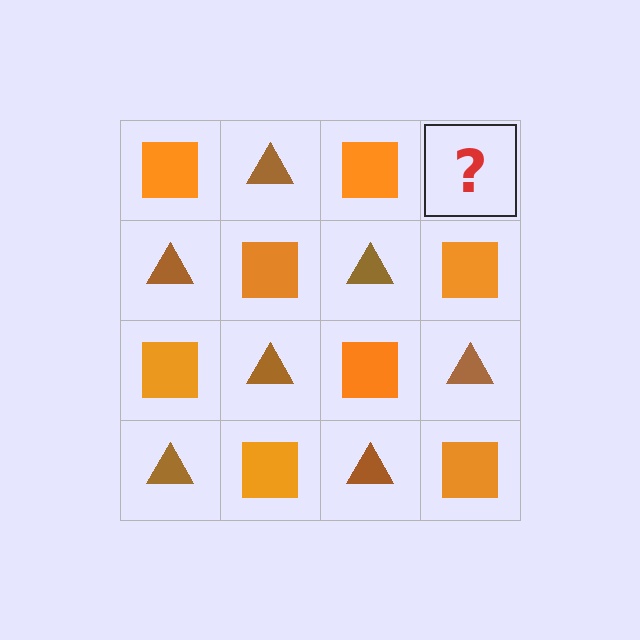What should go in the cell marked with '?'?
The missing cell should contain a brown triangle.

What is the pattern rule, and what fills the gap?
The rule is that it alternates orange square and brown triangle in a checkerboard pattern. The gap should be filled with a brown triangle.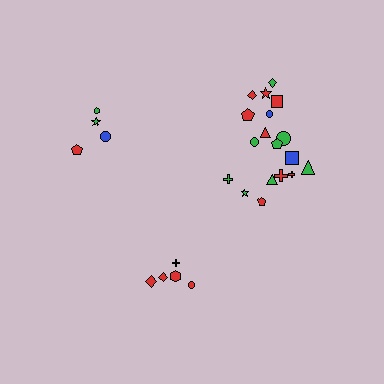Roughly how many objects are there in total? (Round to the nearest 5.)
Roughly 25 objects in total.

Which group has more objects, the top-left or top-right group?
The top-right group.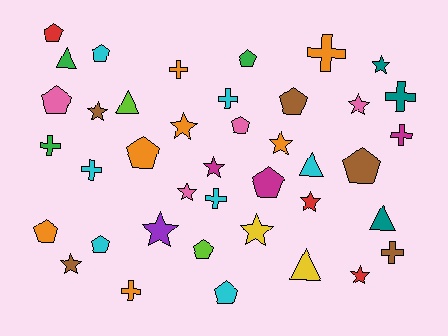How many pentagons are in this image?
There are 13 pentagons.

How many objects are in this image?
There are 40 objects.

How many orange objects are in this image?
There are 7 orange objects.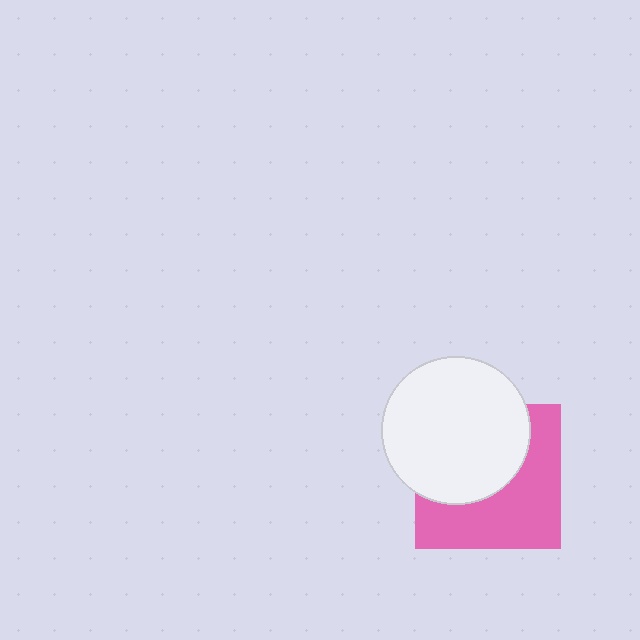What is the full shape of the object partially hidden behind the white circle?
The partially hidden object is a pink square.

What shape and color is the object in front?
The object in front is a white circle.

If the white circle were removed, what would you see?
You would see the complete pink square.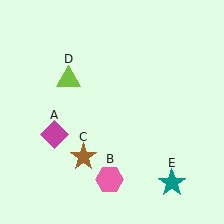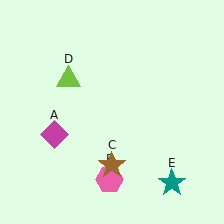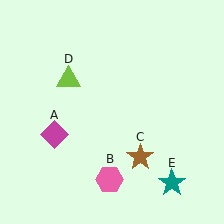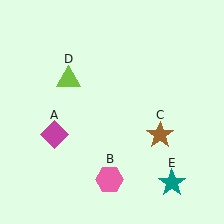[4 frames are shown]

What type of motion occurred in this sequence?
The brown star (object C) rotated counterclockwise around the center of the scene.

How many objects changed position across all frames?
1 object changed position: brown star (object C).